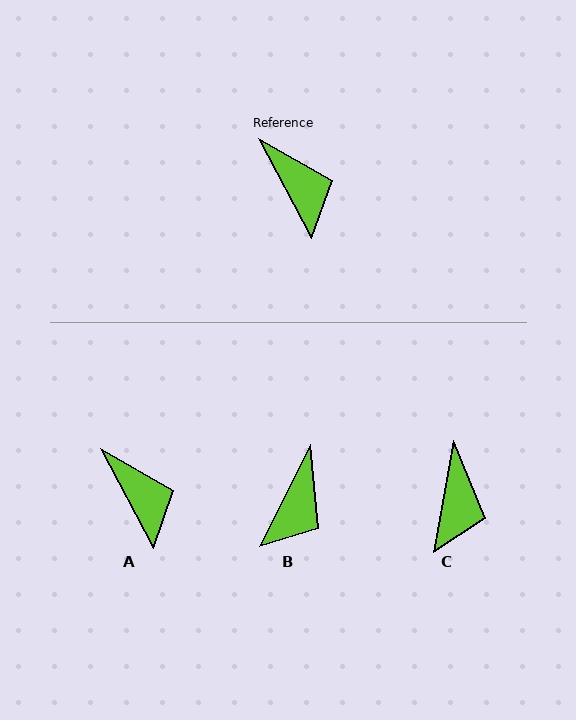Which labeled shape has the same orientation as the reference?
A.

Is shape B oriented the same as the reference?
No, it is off by about 54 degrees.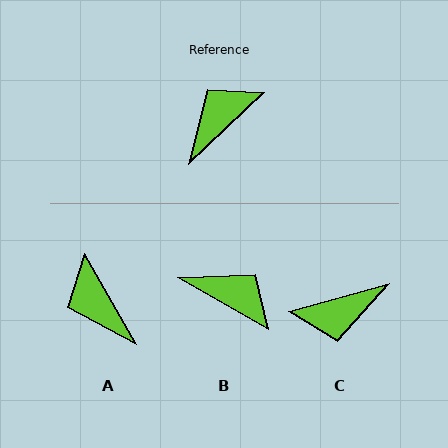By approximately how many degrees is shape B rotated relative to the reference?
Approximately 73 degrees clockwise.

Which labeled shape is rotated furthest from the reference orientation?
C, about 152 degrees away.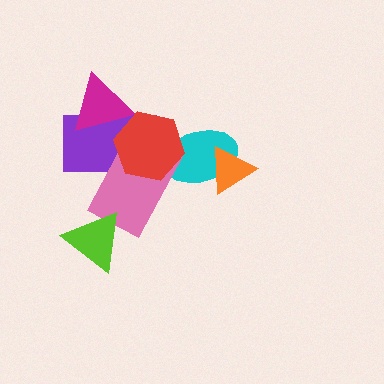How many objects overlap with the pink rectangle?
4 objects overlap with the pink rectangle.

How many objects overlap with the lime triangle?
1 object overlaps with the lime triangle.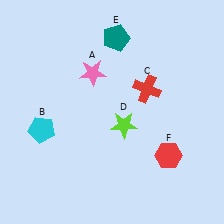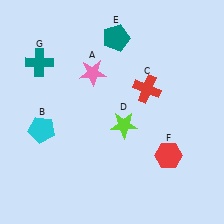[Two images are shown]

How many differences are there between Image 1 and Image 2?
There is 1 difference between the two images.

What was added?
A teal cross (G) was added in Image 2.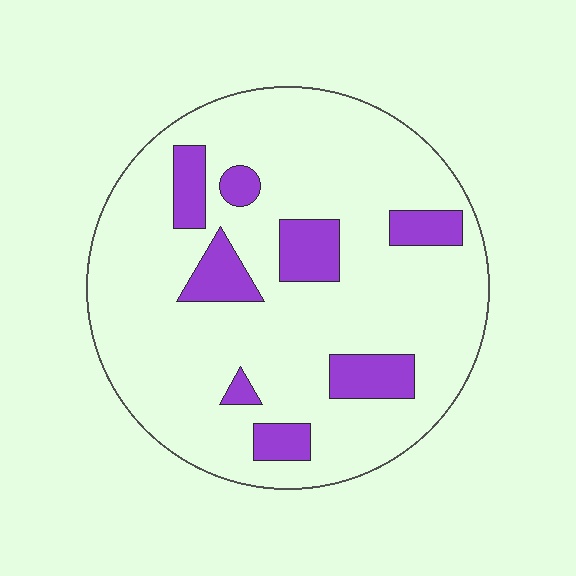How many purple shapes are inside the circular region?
8.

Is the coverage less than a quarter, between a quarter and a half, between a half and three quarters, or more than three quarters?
Less than a quarter.